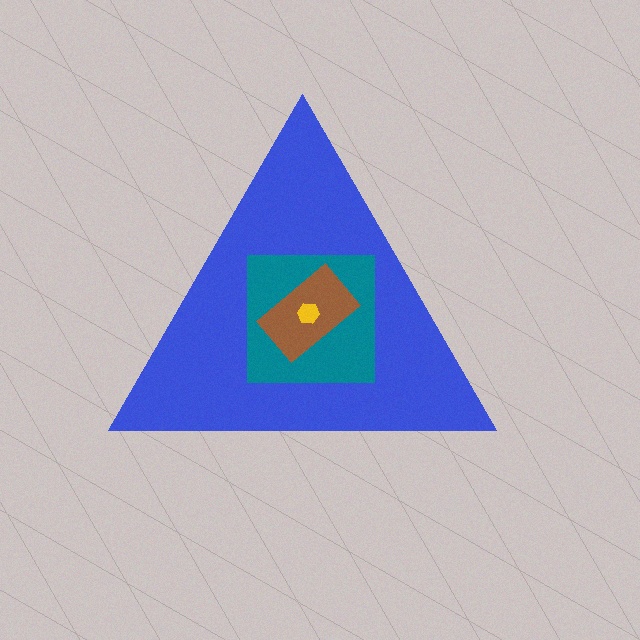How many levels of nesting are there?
4.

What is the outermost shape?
The blue triangle.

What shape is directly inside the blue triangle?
The teal square.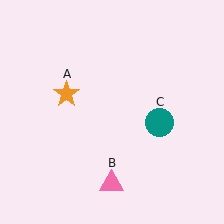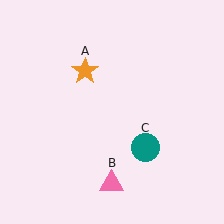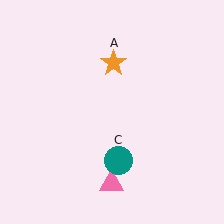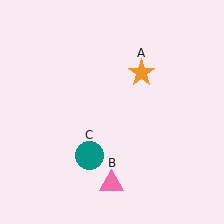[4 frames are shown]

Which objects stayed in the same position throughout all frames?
Pink triangle (object B) remained stationary.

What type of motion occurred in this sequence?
The orange star (object A), teal circle (object C) rotated clockwise around the center of the scene.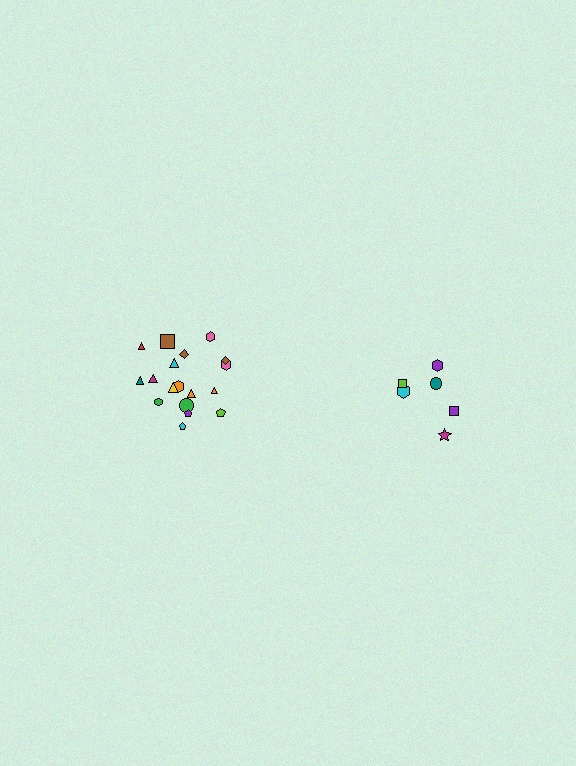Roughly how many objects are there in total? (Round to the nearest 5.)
Roughly 25 objects in total.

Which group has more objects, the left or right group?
The left group.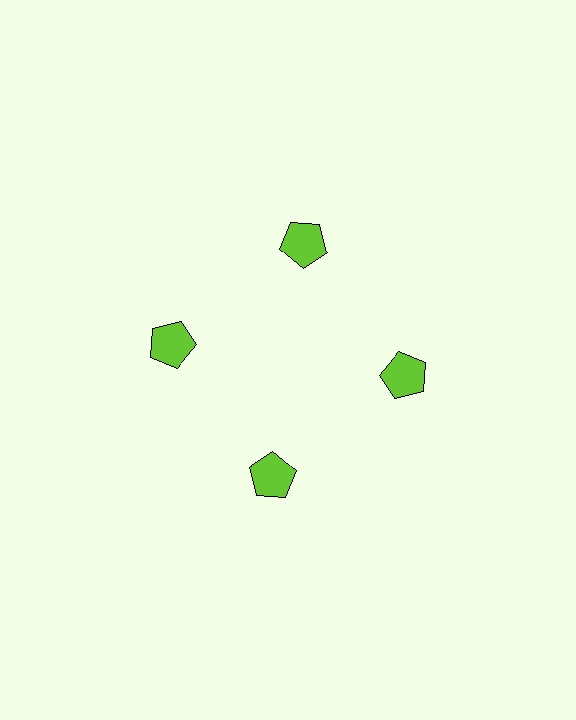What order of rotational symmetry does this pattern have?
This pattern has 4-fold rotational symmetry.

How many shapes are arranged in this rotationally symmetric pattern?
There are 4 shapes, arranged in 4 groups of 1.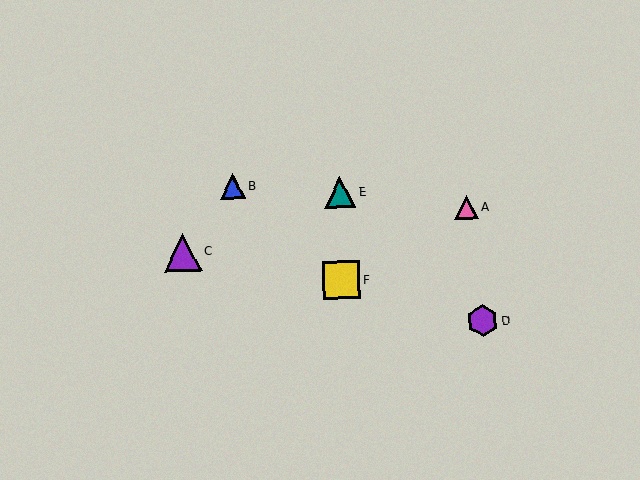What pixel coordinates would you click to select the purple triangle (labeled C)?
Click at (183, 252) to select the purple triangle C.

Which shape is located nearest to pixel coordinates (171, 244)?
The purple triangle (labeled C) at (183, 252) is nearest to that location.